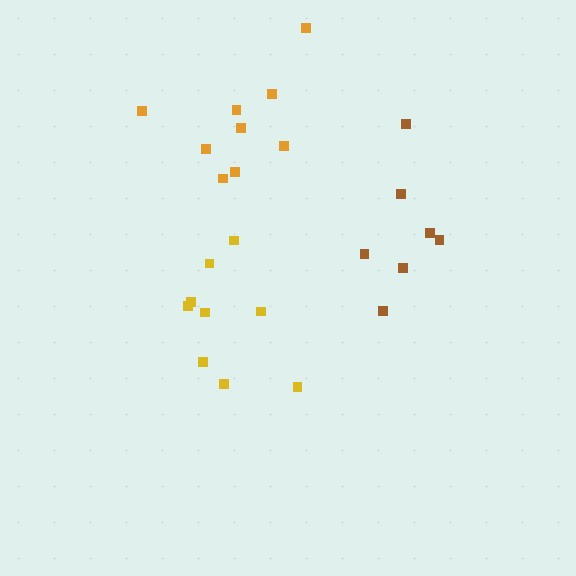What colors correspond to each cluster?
The clusters are colored: yellow, brown, orange.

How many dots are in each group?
Group 1: 9 dots, Group 2: 7 dots, Group 3: 9 dots (25 total).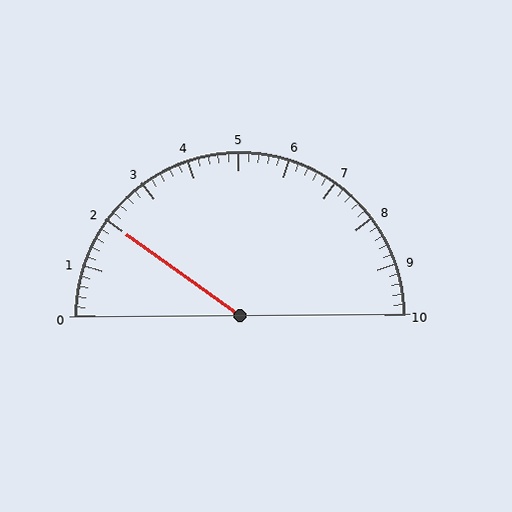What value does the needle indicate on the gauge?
The needle indicates approximately 2.0.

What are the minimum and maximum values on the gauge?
The gauge ranges from 0 to 10.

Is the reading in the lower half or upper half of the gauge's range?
The reading is in the lower half of the range (0 to 10).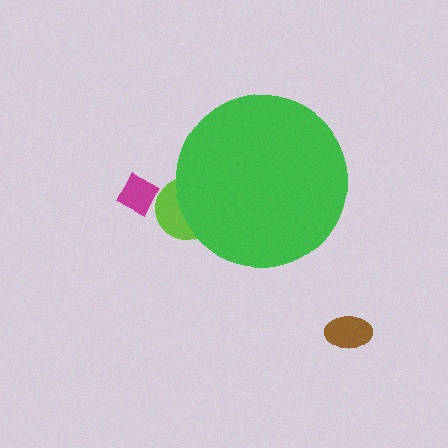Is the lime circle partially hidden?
Yes, the lime circle is partially hidden behind the green circle.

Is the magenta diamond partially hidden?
No, the magenta diamond is fully visible.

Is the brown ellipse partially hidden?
No, the brown ellipse is fully visible.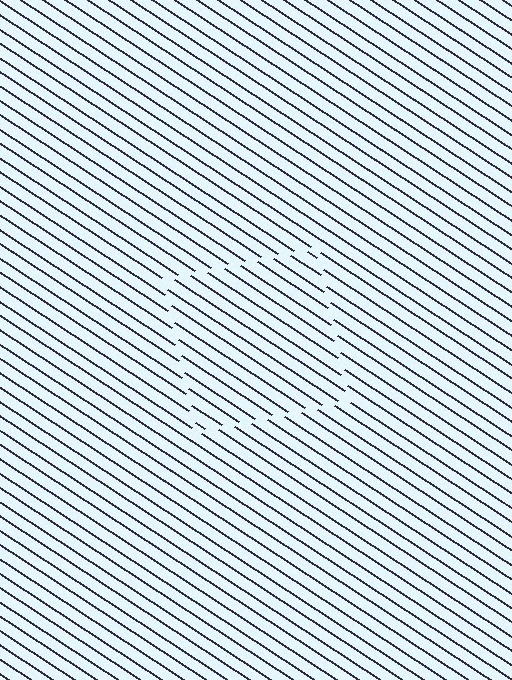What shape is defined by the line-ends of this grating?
An illusory square. The interior of the shape contains the same grating, shifted by half a period — the contour is defined by the phase discontinuity where line-ends from the inner and outer gratings abut.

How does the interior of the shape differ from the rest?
The interior of the shape contains the same grating, shifted by half a period — the contour is defined by the phase discontinuity where line-ends from the inner and outer gratings abut.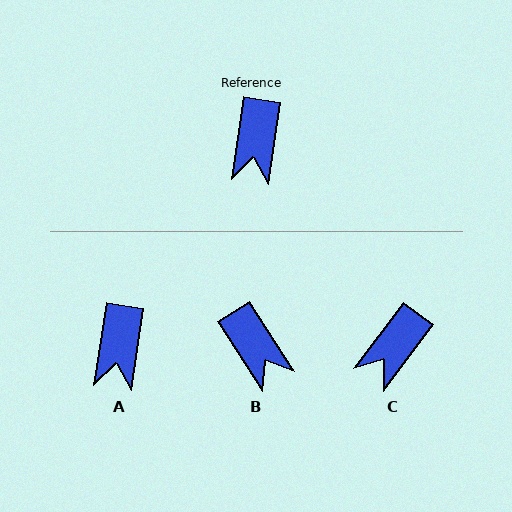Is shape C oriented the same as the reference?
No, it is off by about 28 degrees.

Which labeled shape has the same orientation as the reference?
A.